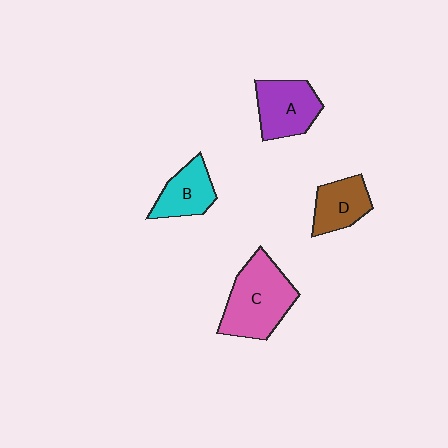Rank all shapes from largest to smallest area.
From largest to smallest: C (pink), A (purple), B (cyan), D (brown).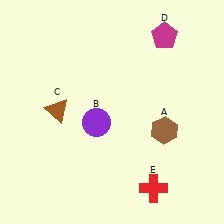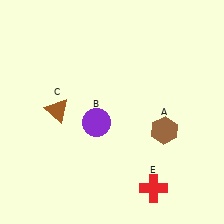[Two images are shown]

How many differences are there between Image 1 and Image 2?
There is 1 difference between the two images.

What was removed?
The magenta pentagon (D) was removed in Image 2.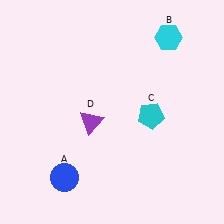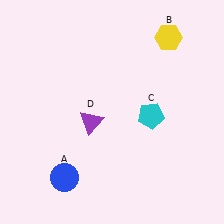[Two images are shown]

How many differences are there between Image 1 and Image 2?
There is 1 difference between the two images.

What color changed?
The hexagon (B) changed from cyan in Image 1 to yellow in Image 2.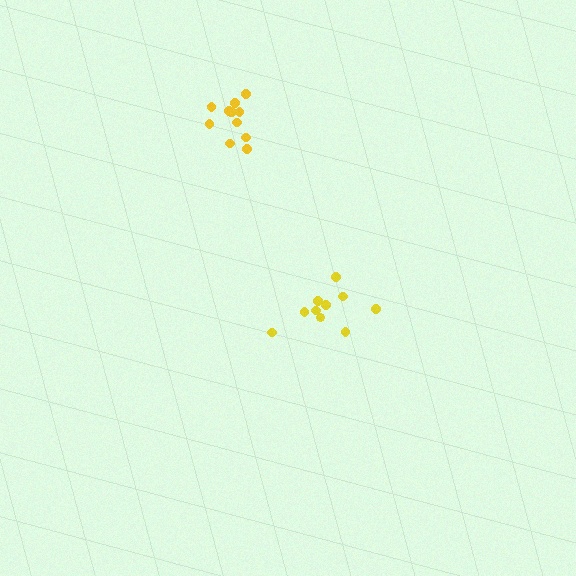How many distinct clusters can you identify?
There are 2 distinct clusters.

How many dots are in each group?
Group 1: 10 dots, Group 2: 12 dots (22 total).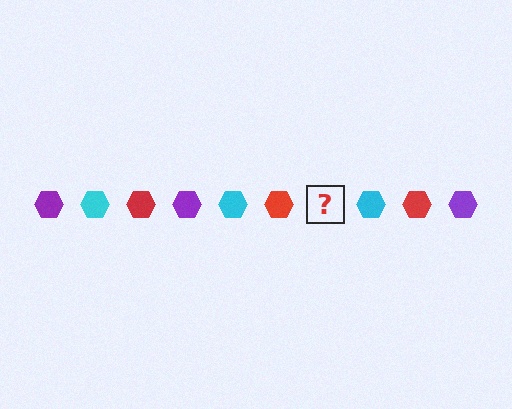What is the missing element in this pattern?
The missing element is a purple hexagon.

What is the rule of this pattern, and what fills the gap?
The rule is that the pattern cycles through purple, cyan, red hexagons. The gap should be filled with a purple hexagon.